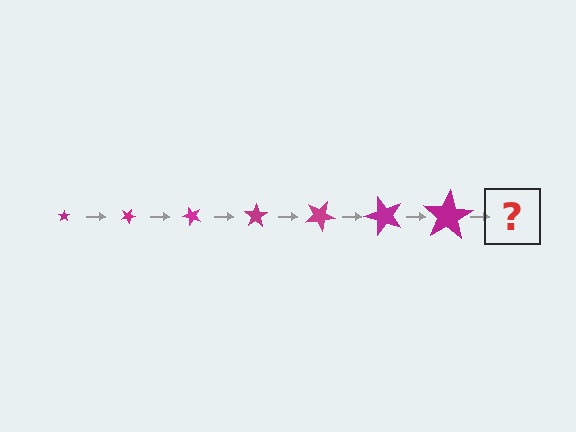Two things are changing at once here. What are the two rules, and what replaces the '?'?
The two rules are that the star grows larger each step and it rotates 25 degrees each step. The '?' should be a star, larger than the previous one and rotated 175 degrees from the start.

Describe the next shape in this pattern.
It should be a star, larger than the previous one and rotated 175 degrees from the start.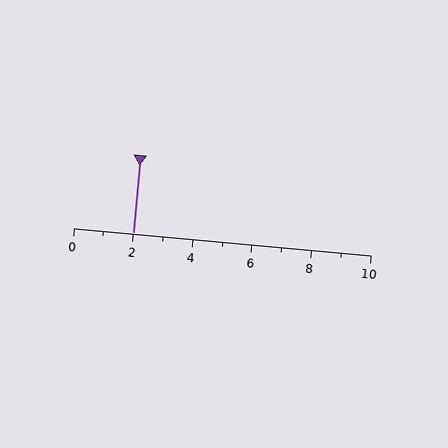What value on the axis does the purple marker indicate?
The marker indicates approximately 2.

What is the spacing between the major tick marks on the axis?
The major ticks are spaced 2 apart.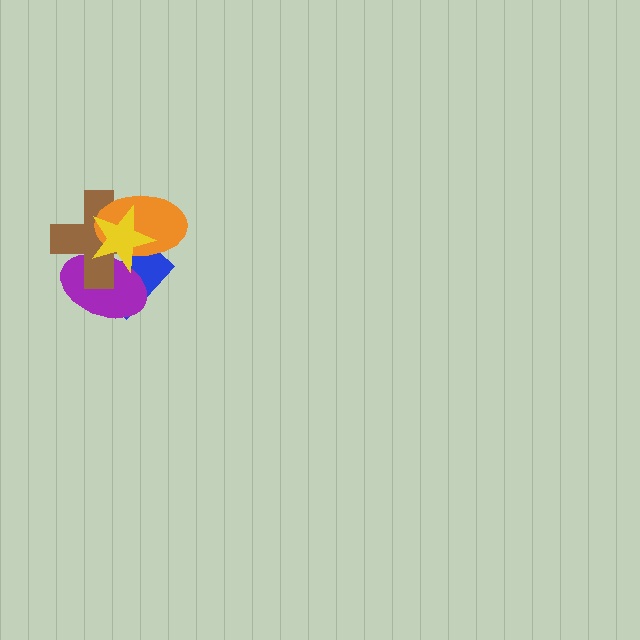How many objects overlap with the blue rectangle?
4 objects overlap with the blue rectangle.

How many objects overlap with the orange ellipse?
4 objects overlap with the orange ellipse.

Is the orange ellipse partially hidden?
Yes, it is partially covered by another shape.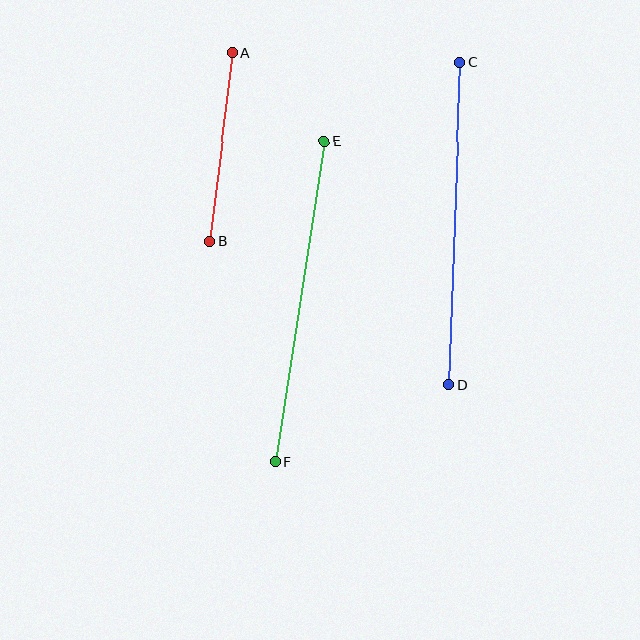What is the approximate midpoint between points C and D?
The midpoint is at approximately (455, 223) pixels.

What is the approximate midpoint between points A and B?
The midpoint is at approximately (221, 147) pixels.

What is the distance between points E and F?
The distance is approximately 324 pixels.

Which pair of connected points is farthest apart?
Points E and F are farthest apart.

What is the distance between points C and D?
The distance is approximately 323 pixels.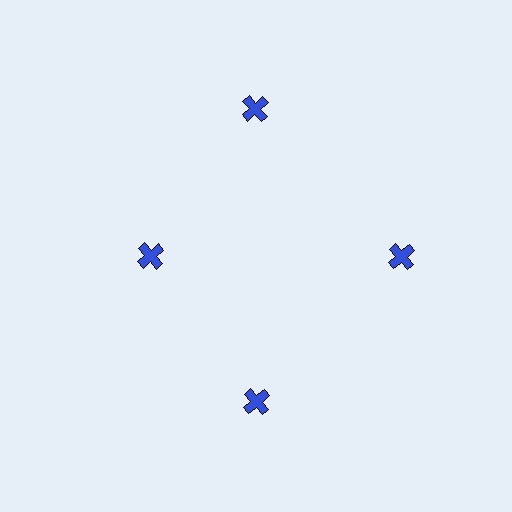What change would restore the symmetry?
The symmetry would be restored by moving it outward, back onto the ring so that all 4 crosses sit at equal angles and equal distance from the center.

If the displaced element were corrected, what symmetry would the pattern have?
It would have 4-fold rotational symmetry — the pattern would map onto itself every 90 degrees.